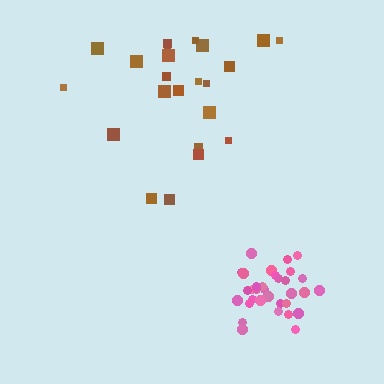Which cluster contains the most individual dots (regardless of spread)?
Pink (33).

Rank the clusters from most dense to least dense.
pink, brown.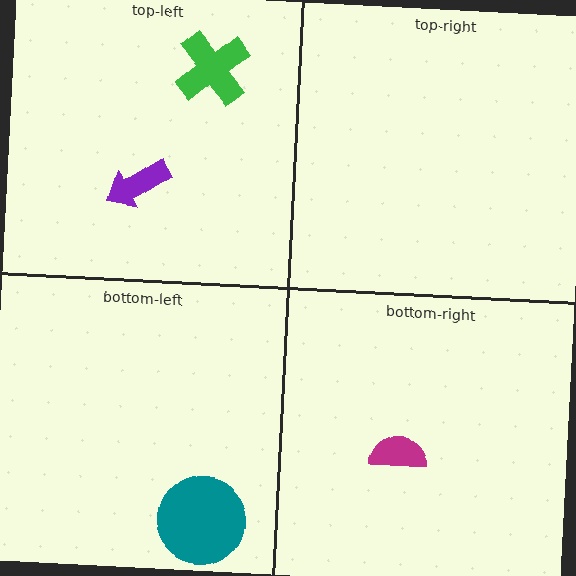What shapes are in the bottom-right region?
The magenta semicircle.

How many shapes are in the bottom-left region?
1.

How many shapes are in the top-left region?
2.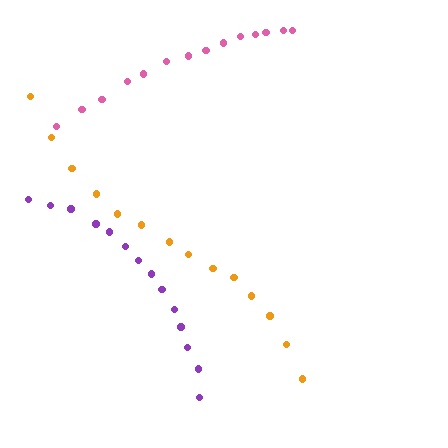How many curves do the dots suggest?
There are 3 distinct paths.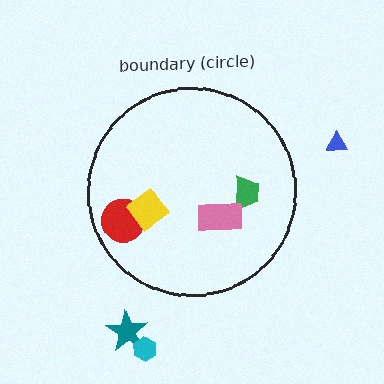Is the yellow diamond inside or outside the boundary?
Inside.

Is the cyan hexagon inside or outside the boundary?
Outside.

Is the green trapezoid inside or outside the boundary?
Inside.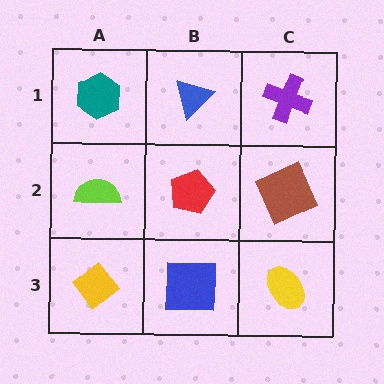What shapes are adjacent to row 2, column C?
A purple cross (row 1, column C), a yellow ellipse (row 3, column C), a red pentagon (row 2, column B).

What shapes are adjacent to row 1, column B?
A red pentagon (row 2, column B), a teal hexagon (row 1, column A), a purple cross (row 1, column C).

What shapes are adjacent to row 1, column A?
A lime semicircle (row 2, column A), a blue triangle (row 1, column B).